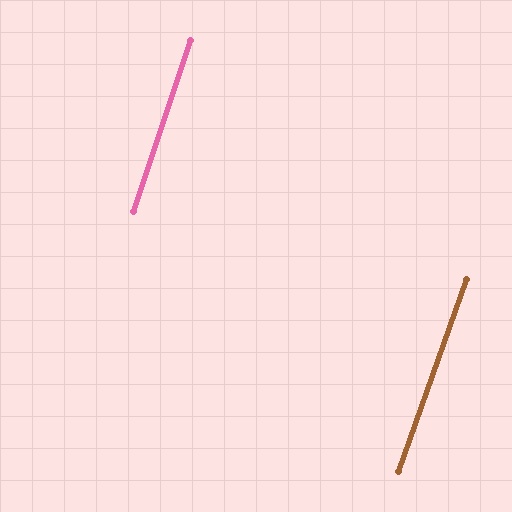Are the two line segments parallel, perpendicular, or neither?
Parallel — their directions differ by only 0.9°.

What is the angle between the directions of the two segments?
Approximately 1 degree.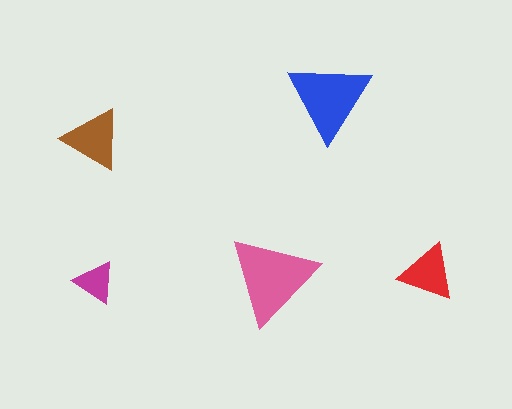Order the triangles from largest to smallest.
the pink one, the blue one, the brown one, the red one, the magenta one.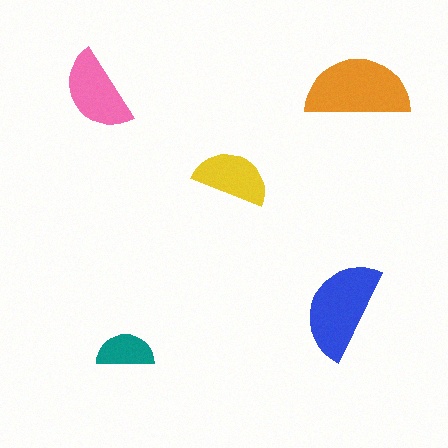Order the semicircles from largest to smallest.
the orange one, the blue one, the pink one, the yellow one, the teal one.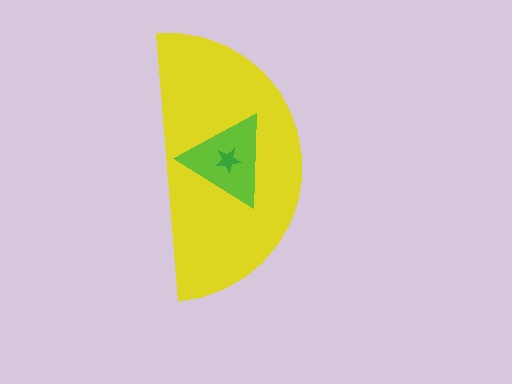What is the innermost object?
The green star.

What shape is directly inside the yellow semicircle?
The lime triangle.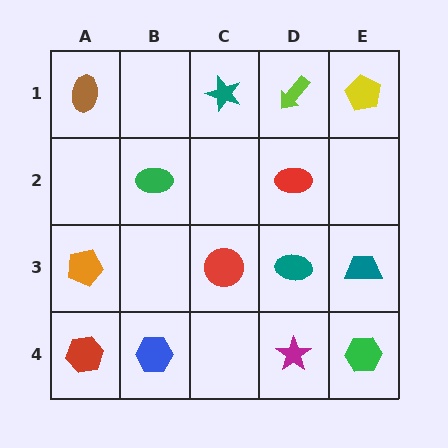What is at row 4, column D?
A magenta star.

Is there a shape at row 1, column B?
No, that cell is empty.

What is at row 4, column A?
A red hexagon.